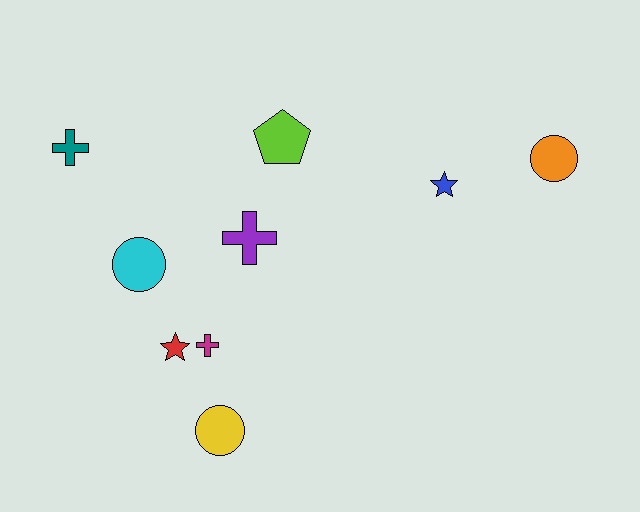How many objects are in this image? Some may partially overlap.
There are 9 objects.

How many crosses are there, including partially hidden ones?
There are 3 crosses.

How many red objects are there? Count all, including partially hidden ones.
There is 1 red object.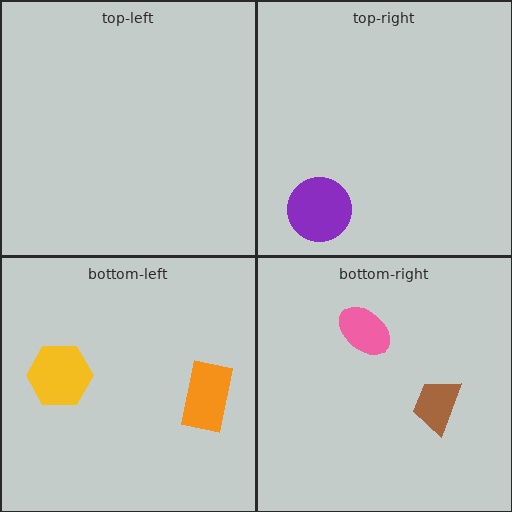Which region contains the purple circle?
The top-right region.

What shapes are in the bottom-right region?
The pink ellipse, the brown trapezoid.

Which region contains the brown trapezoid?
The bottom-right region.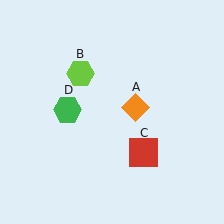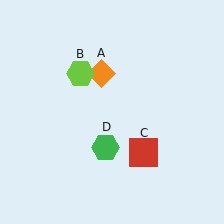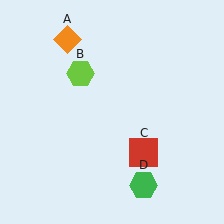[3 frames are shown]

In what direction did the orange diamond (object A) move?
The orange diamond (object A) moved up and to the left.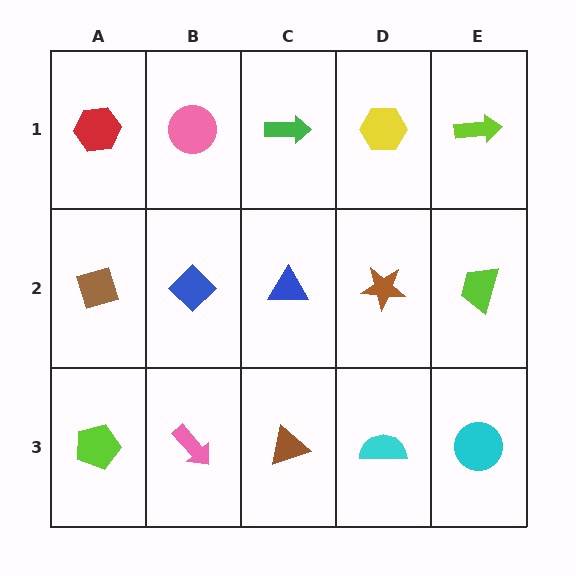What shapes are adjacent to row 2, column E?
A lime arrow (row 1, column E), a cyan circle (row 3, column E), a brown star (row 2, column D).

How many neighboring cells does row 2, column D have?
4.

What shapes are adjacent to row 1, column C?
A blue triangle (row 2, column C), a pink circle (row 1, column B), a yellow hexagon (row 1, column D).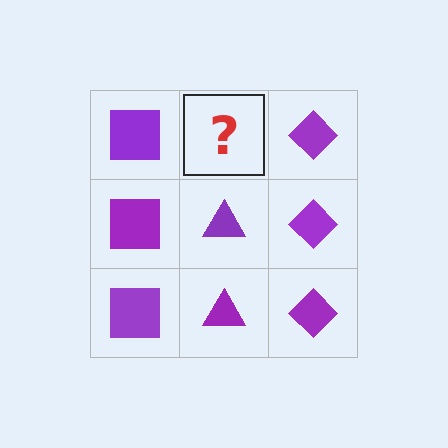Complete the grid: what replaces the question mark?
The question mark should be replaced with a purple triangle.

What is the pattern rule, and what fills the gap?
The rule is that each column has a consistent shape. The gap should be filled with a purple triangle.